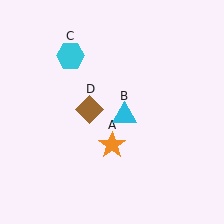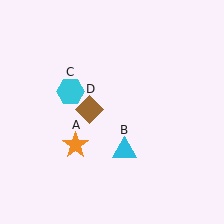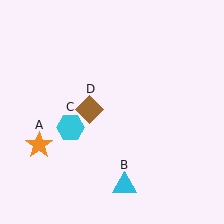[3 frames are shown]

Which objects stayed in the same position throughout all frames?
Brown diamond (object D) remained stationary.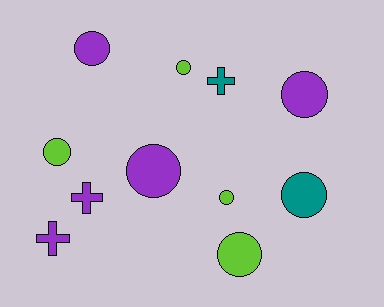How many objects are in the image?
There are 11 objects.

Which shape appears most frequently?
Circle, with 8 objects.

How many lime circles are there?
There are 4 lime circles.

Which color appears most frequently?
Purple, with 5 objects.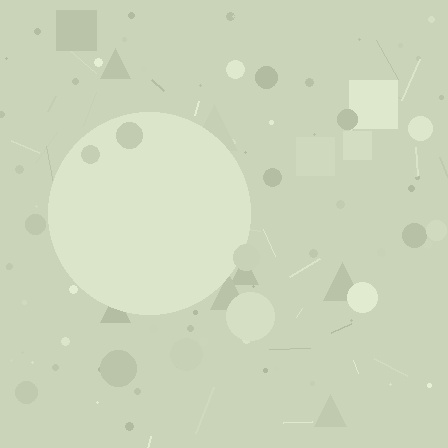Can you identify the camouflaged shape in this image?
The camouflaged shape is a circle.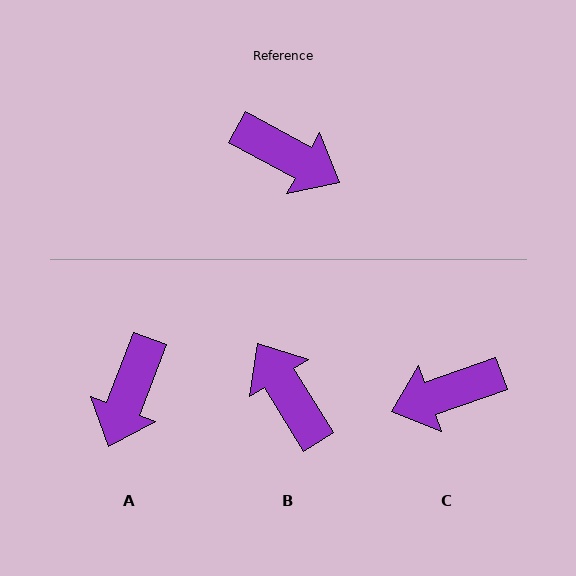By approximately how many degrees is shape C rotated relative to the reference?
Approximately 132 degrees clockwise.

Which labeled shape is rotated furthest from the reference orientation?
B, about 150 degrees away.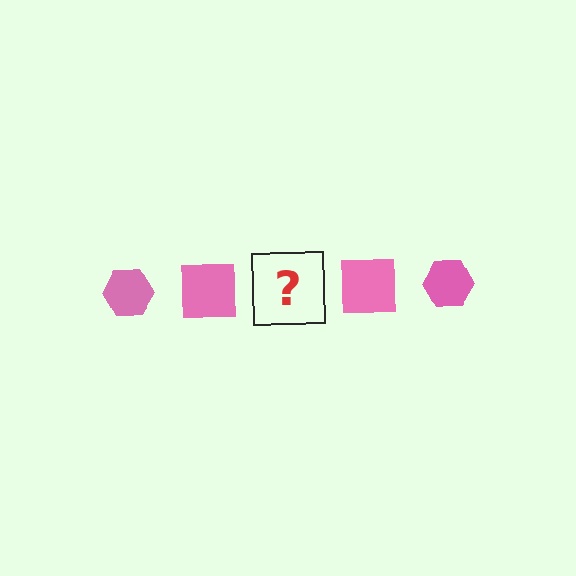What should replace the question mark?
The question mark should be replaced with a pink hexagon.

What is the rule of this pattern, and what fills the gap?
The rule is that the pattern cycles through hexagon, square shapes in pink. The gap should be filled with a pink hexagon.